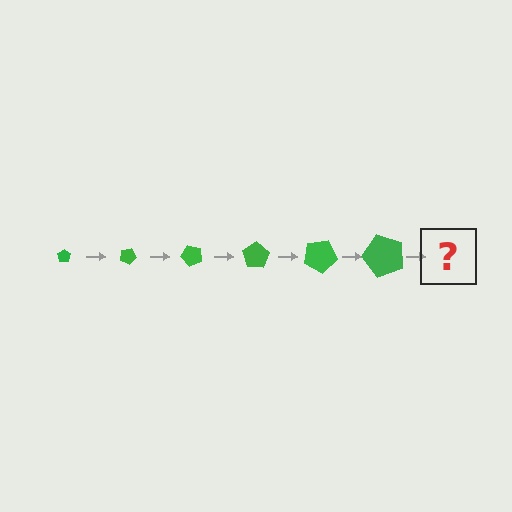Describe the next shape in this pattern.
It should be a pentagon, larger than the previous one and rotated 150 degrees from the start.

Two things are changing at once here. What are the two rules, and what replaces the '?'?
The two rules are that the pentagon grows larger each step and it rotates 25 degrees each step. The '?' should be a pentagon, larger than the previous one and rotated 150 degrees from the start.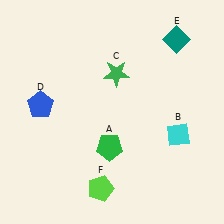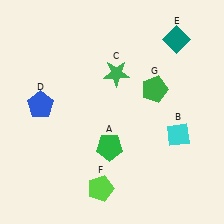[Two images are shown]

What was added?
A green pentagon (G) was added in Image 2.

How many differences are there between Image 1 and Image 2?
There is 1 difference between the two images.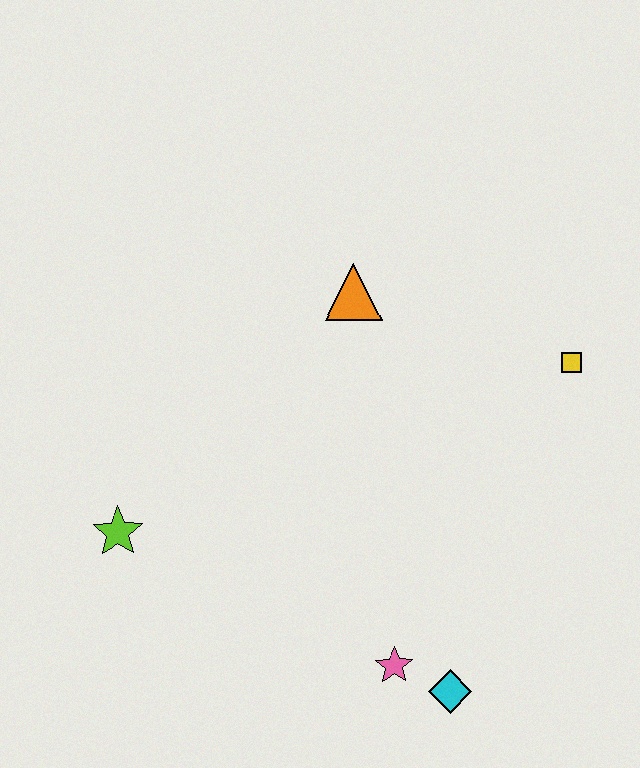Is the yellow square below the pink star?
No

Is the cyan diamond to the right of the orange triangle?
Yes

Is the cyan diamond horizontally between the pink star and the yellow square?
Yes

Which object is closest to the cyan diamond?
The pink star is closest to the cyan diamond.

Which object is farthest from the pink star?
The orange triangle is farthest from the pink star.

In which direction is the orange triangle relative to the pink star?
The orange triangle is above the pink star.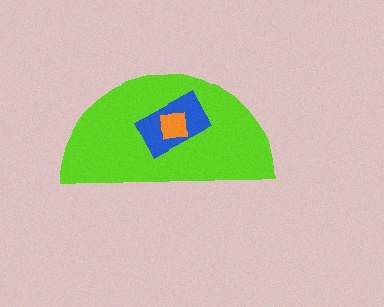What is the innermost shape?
The orange square.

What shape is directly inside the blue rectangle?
The orange square.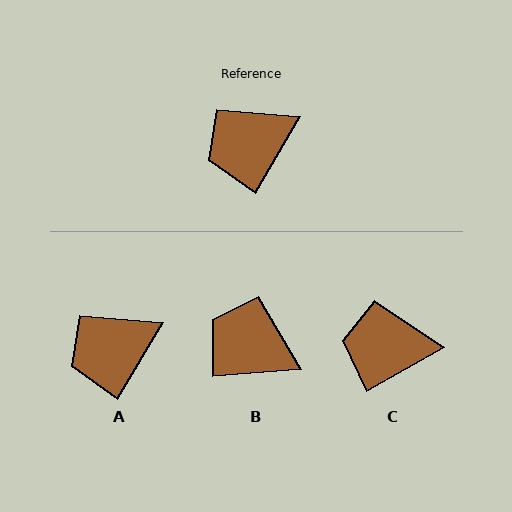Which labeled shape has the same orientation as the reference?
A.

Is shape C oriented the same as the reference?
No, it is off by about 30 degrees.